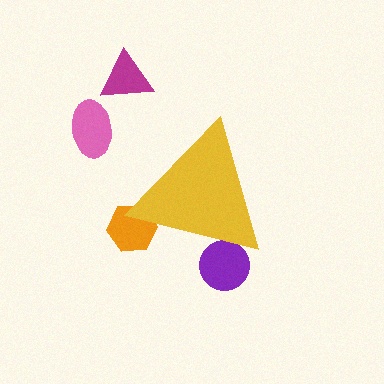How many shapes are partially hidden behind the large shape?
2 shapes are partially hidden.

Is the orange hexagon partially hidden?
Yes, the orange hexagon is partially hidden behind the yellow triangle.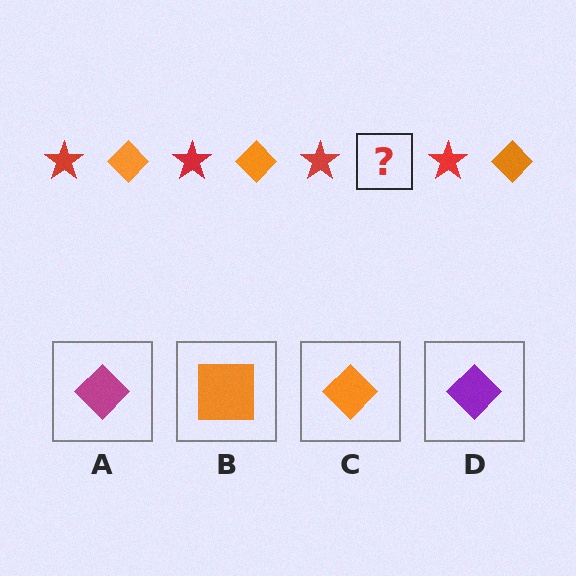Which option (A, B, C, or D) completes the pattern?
C.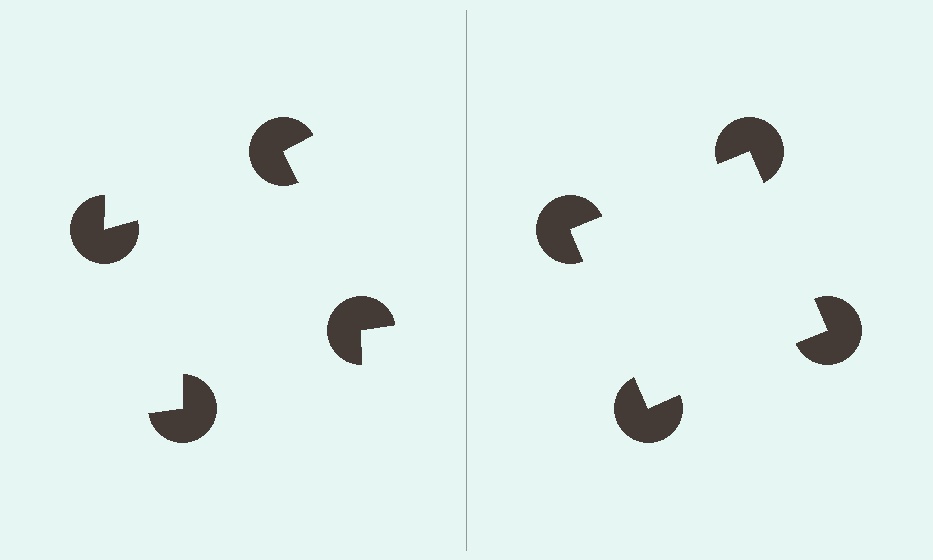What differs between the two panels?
The pac-man discs are positioned identically on both sides; only the wedge orientations differ. On the right they align to a square; on the left they are misaligned.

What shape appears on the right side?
An illusory square.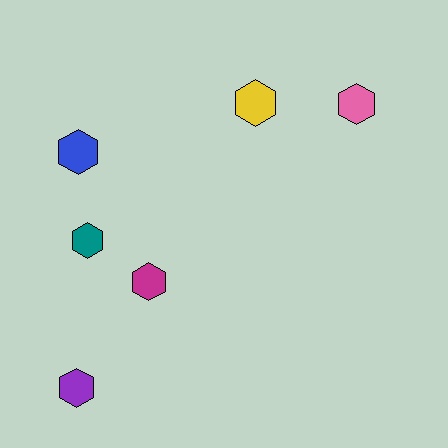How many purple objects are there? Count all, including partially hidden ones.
There is 1 purple object.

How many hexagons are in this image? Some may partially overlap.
There are 6 hexagons.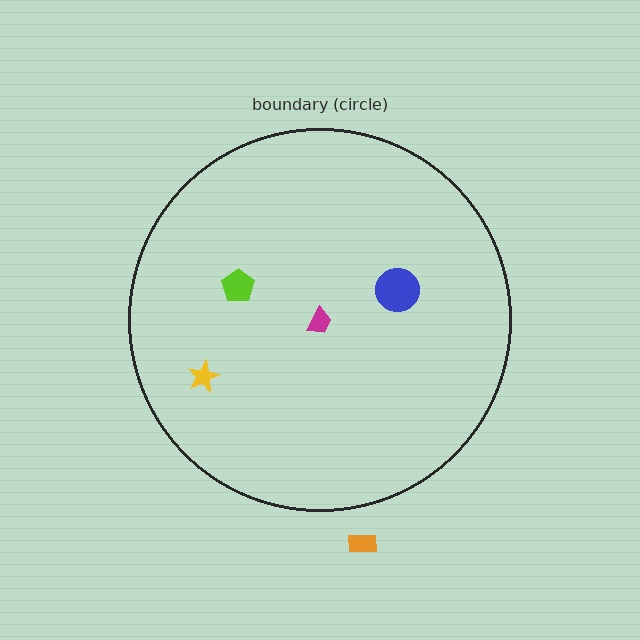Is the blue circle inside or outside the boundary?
Inside.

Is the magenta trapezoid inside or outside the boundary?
Inside.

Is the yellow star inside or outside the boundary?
Inside.